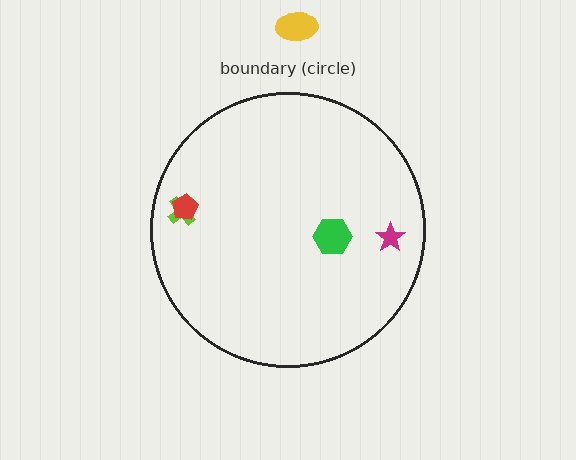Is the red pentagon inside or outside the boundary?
Inside.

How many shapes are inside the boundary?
4 inside, 1 outside.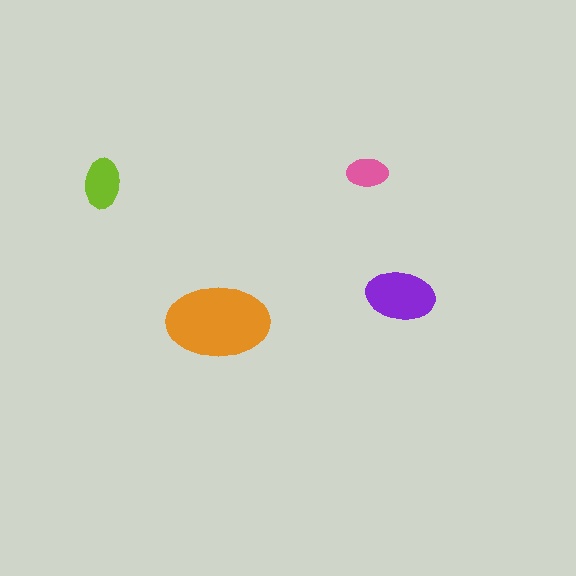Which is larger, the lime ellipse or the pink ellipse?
The lime one.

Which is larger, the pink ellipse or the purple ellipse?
The purple one.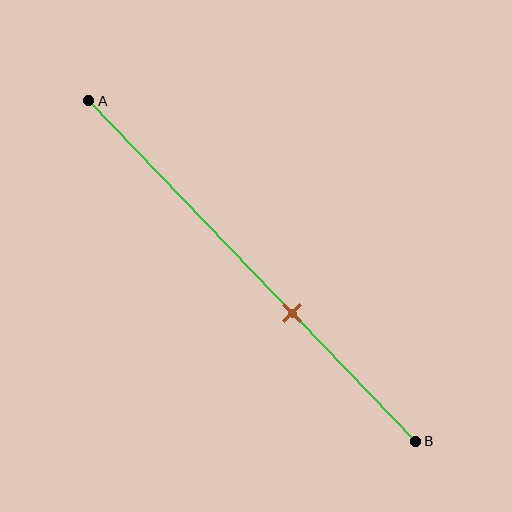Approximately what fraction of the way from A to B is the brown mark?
The brown mark is approximately 60% of the way from A to B.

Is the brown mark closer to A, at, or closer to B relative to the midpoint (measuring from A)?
The brown mark is closer to point B than the midpoint of segment AB.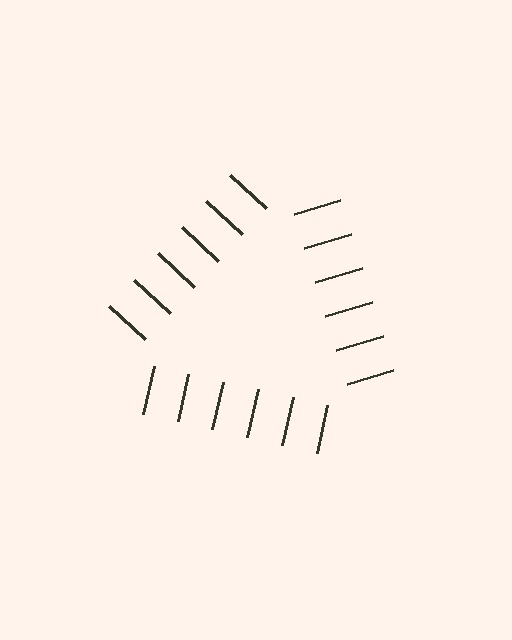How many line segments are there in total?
18 — 6 along each of the 3 edges.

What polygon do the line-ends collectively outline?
An illusory triangle — the line segments terminate on its edges but no continuous stroke is drawn.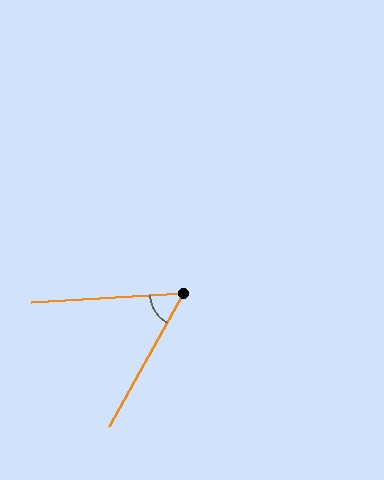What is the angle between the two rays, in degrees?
Approximately 58 degrees.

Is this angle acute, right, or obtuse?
It is acute.